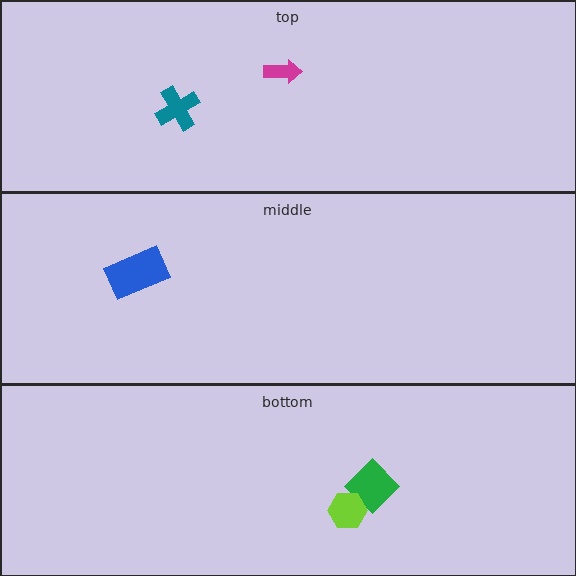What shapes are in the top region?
The magenta arrow, the teal cross.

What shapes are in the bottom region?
The green diamond, the lime hexagon.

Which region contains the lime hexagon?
The bottom region.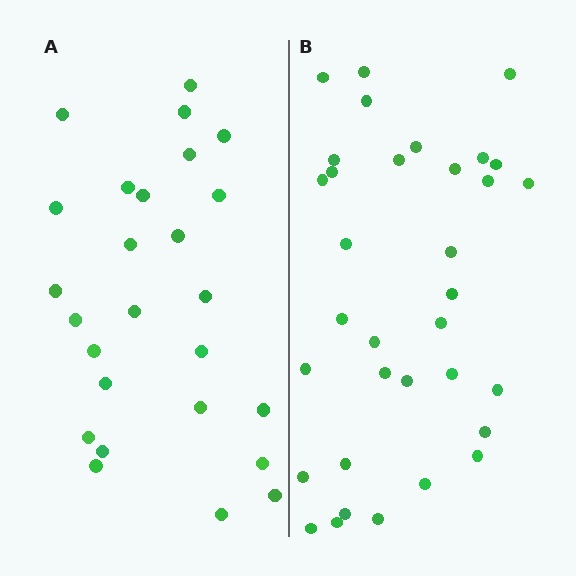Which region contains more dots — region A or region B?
Region B (the right region) has more dots.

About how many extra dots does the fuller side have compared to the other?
Region B has roughly 8 or so more dots than region A.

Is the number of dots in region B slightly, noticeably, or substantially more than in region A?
Region B has noticeably more, but not dramatically so. The ratio is roughly 1.3 to 1.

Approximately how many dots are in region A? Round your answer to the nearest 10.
About 30 dots. (The exact count is 26, which rounds to 30.)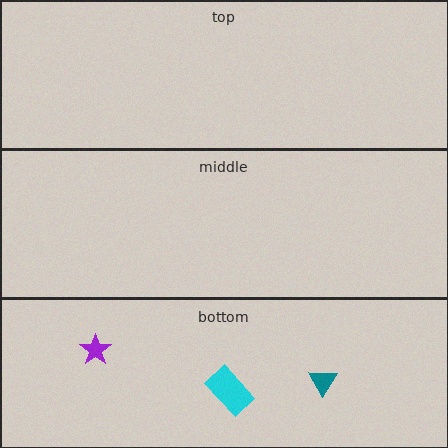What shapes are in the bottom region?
The teal triangle, the cyan rectangle, the purple star.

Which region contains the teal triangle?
The bottom region.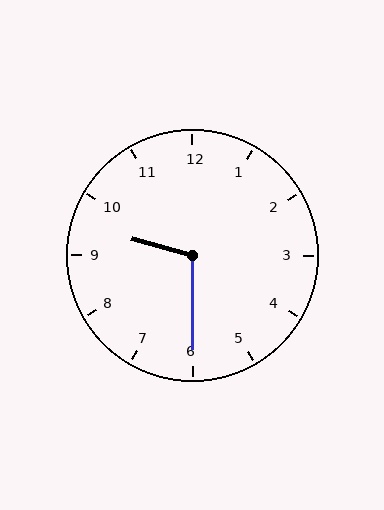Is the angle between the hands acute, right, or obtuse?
It is obtuse.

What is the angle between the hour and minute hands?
Approximately 105 degrees.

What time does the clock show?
9:30.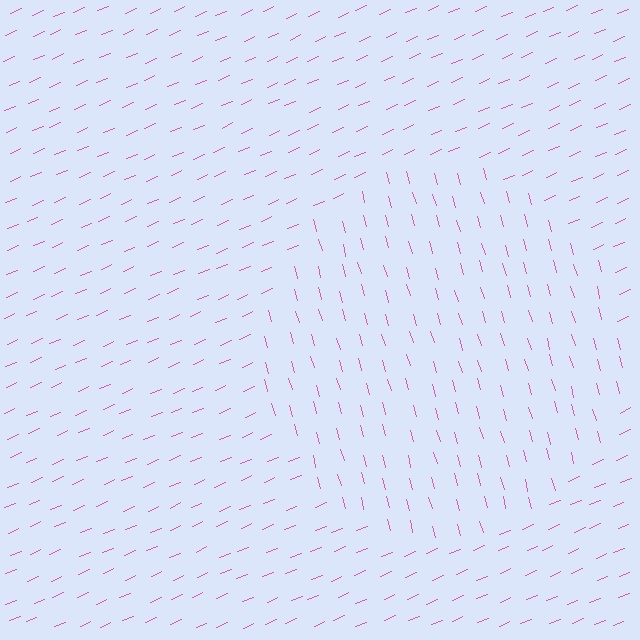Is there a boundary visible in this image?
Yes, there is a texture boundary formed by a change in line orientation.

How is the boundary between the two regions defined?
The boundary is defined purely by a change in line orientation (approximately 83 degrees difference). All lines are the same color and thickness.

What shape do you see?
I see a circle.